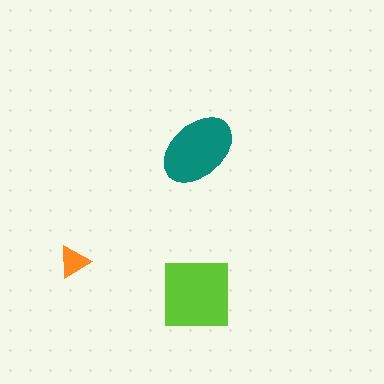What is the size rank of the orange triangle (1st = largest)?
3rd.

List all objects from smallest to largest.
The orange triangle, the teal ellipse, the lime square.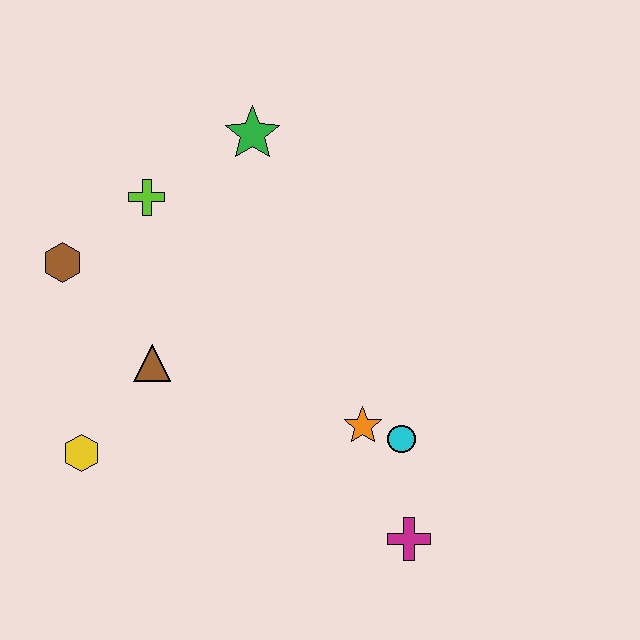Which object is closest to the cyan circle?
The orange star is closest to the cyan circle.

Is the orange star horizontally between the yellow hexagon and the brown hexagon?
No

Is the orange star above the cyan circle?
Yes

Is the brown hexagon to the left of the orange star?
Yes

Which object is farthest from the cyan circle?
The brown hexagon is farthest from the cyan circle.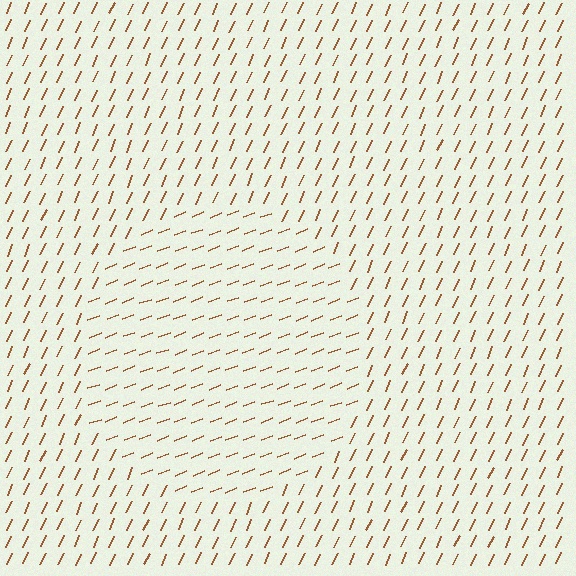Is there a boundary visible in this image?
Yes, there is a texture boundary formed by a change in line orientation.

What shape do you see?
I see a circle.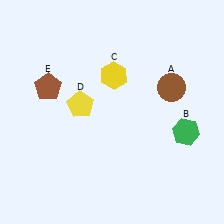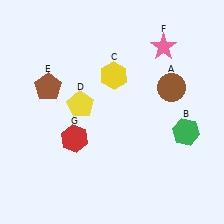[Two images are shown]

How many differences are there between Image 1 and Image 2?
There are 2 differences between the two images.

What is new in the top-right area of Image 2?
A pink star (F) was added in the top-right area of Image 2.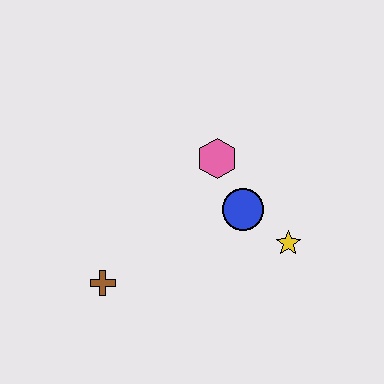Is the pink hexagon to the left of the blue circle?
Yes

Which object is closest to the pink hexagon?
The blue circle is closest to the pink hexagon.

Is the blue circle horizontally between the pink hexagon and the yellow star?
Yes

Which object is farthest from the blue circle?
The brown cross is farthest from the blue circle.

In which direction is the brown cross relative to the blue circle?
The brown cross is to the left of the blue circle.